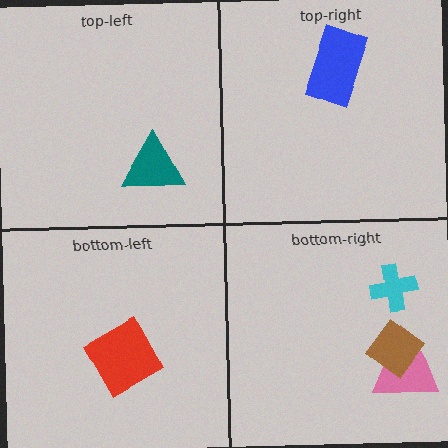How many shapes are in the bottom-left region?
1.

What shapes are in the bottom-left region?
The red square.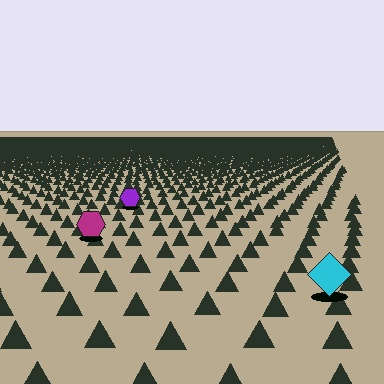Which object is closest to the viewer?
The cyan diamond is closest. The texture marks near it are larger and more spread out.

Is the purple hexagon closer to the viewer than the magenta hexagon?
No. The magenta hexagon is closer — you can tell from the texture gradient: the ground texture is coarser near it.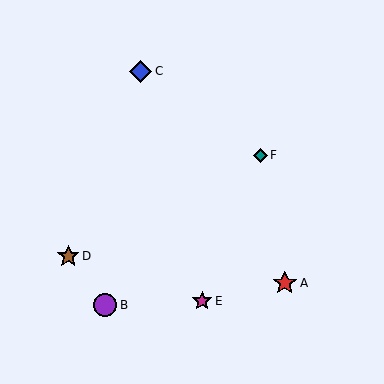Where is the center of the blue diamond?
The center of the blue diamond is at (141, 71).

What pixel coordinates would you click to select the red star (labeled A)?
Click at (285, 283) to select the red star A.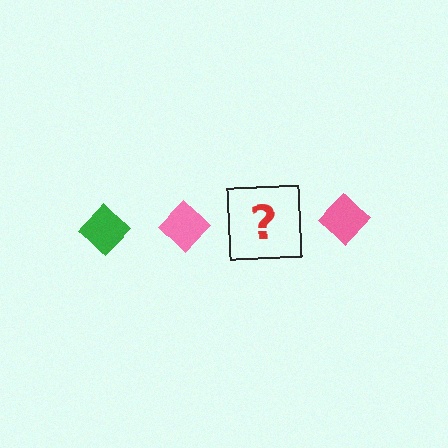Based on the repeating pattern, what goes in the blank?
The blank should be a green diamond.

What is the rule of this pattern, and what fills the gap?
The rule is that the pattern cycles through green, pink diamonds. The gap should be filled with a green diamond.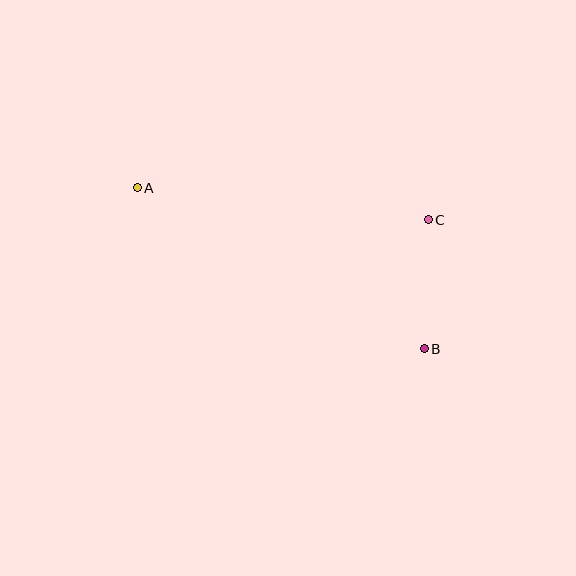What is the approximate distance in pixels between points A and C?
The distance between A and C is approximately 293 pixels.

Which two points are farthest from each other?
Points A and B are farthest from each other.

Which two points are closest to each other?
Points B and C are closest to each other.